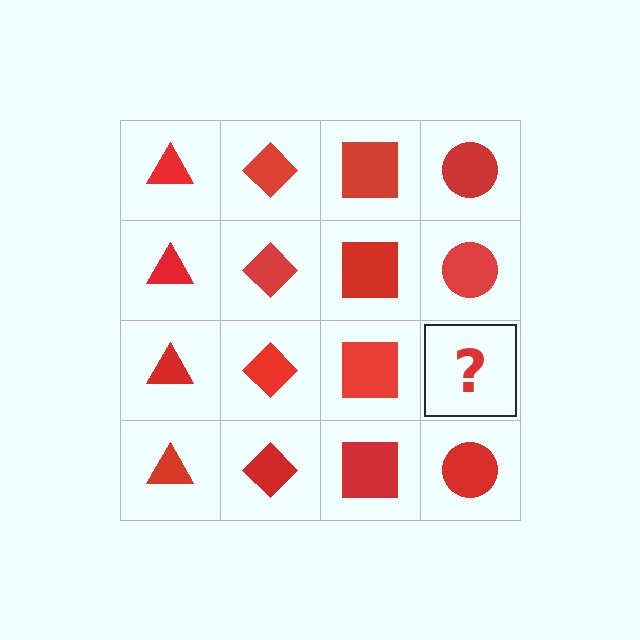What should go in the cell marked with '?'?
The missing cell should contain a red circle.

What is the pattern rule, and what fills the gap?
The rule is that each column has a consistent shape. The gap should be filled with a red circle.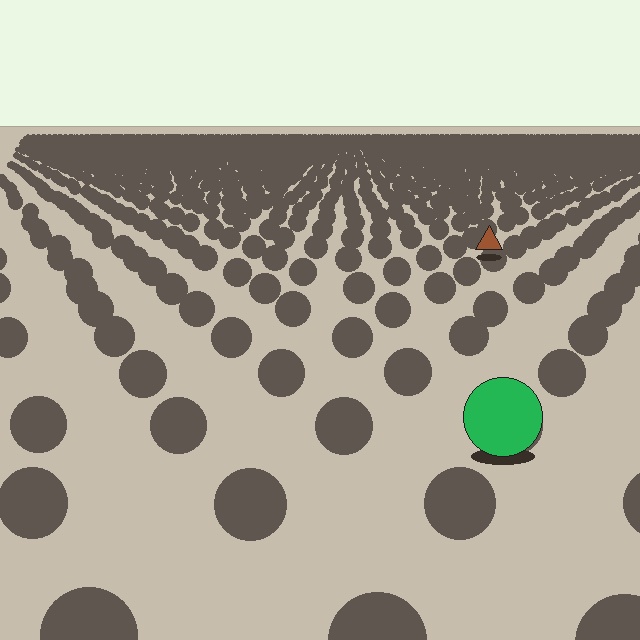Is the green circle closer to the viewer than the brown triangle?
Yes. The green circle is closer — you can tell from the texture gradient: the ground texture is coarser near it.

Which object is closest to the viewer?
The green circle is closest. The texture marks near it are larger and more spread out.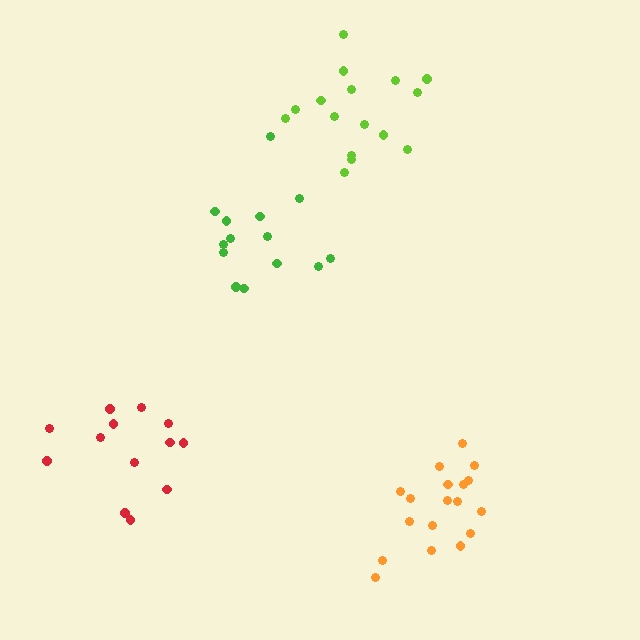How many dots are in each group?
Group 1: 14 dots, Group 2: 18 dots, Group 3: 13 dots, Group 4: 16 dots (61 total).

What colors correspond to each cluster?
The clusters are colored: green, orange, red, lime.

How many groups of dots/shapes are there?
There are 4 groups.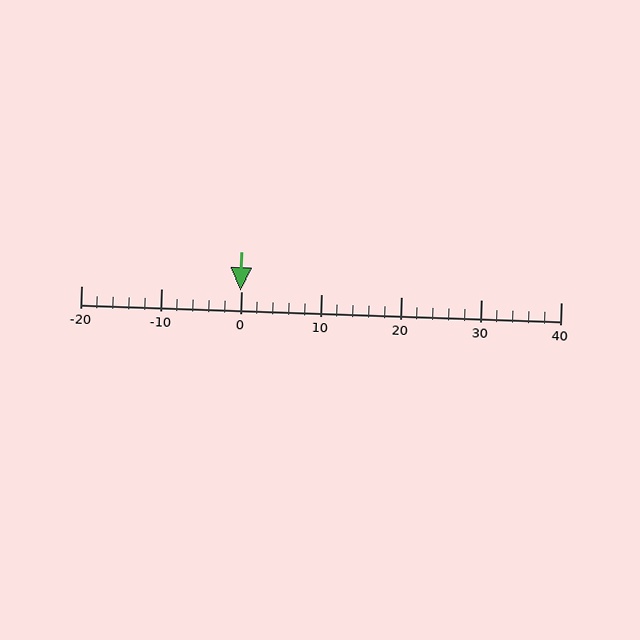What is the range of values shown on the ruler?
The ruler shows values from -20 to 40.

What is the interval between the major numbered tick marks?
The major tick marks are spaced 10 units apart.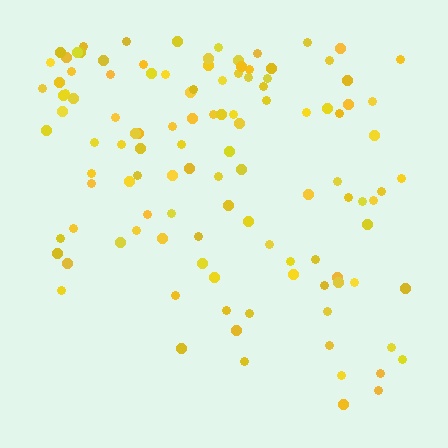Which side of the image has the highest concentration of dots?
The top.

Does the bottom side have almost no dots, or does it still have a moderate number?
Still a moderate number, just noticeably fewer than the top.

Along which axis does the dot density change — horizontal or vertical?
Vertical.